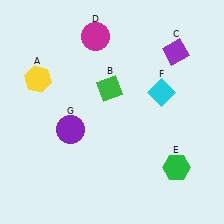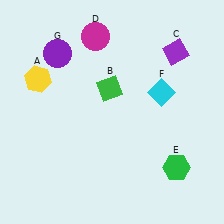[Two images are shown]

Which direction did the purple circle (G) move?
The purple circle (G) moved up.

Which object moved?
The purple circle (G) moved up.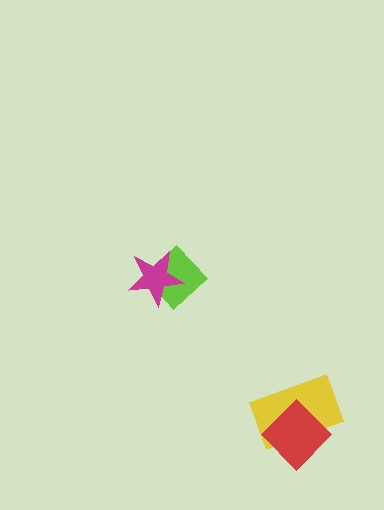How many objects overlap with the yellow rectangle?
1 object overlaps with the yellow rectangle.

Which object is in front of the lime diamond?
The magenta star is in front of the lime diamond.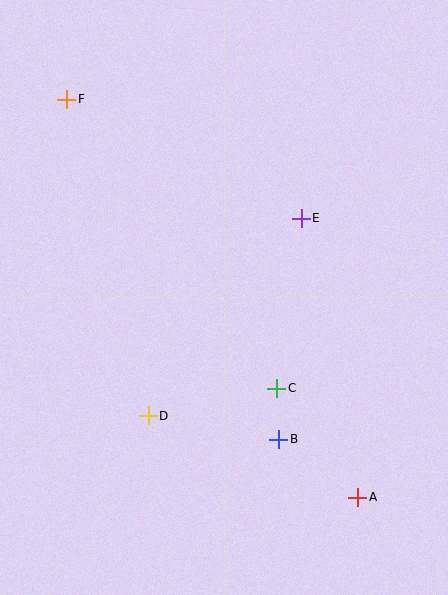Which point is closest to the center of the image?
Point C at (277, 388) is closest to the center.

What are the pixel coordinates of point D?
Point D is at (148, 416).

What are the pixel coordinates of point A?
Point A is at (358, 497).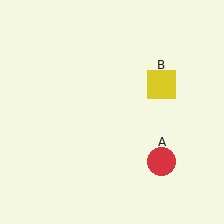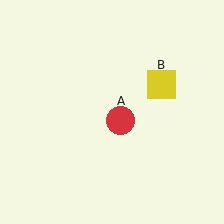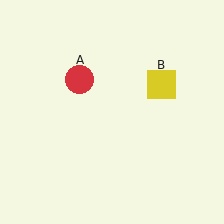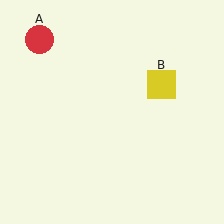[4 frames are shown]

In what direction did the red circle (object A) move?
The red circle (object A) moved up and to the left.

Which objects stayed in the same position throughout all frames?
Yellow square (object B) remained stationary.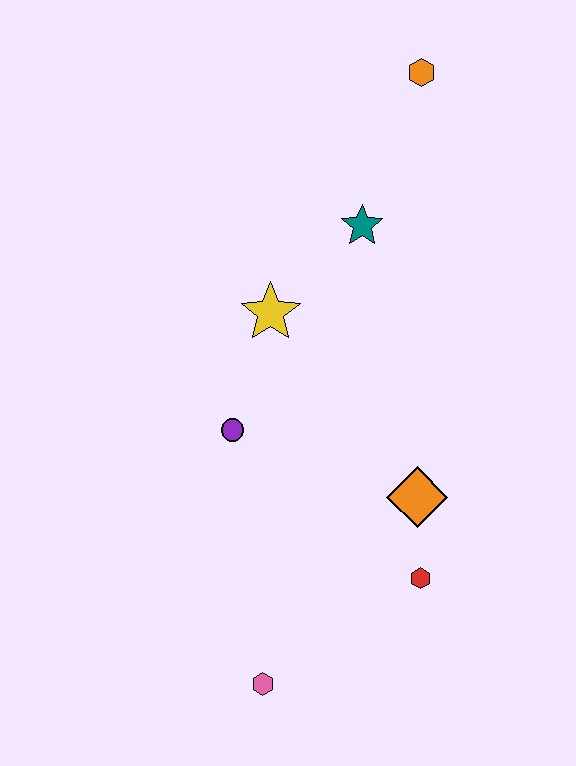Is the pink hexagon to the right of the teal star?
No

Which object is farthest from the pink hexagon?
The orange hexagon is farthest from the pink hexagon.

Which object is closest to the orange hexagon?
The teal star is closest to the orange hexagon.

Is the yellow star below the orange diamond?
No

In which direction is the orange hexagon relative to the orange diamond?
The orange hexagon is above the orange diamond.